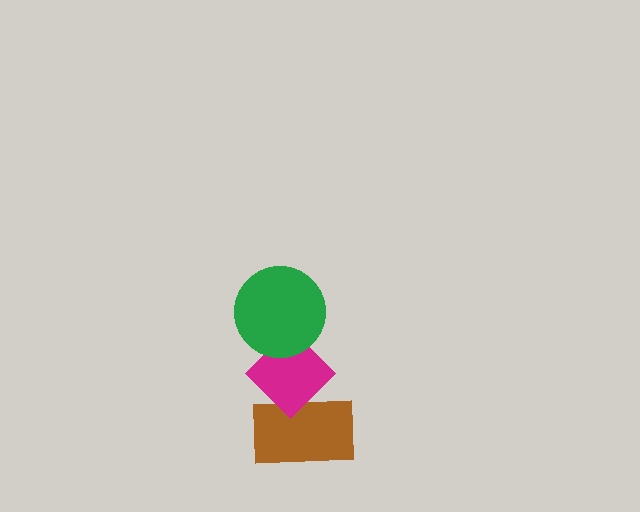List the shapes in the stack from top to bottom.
From top to bottom: the green circle, the magenta diamond, the brown rectangle.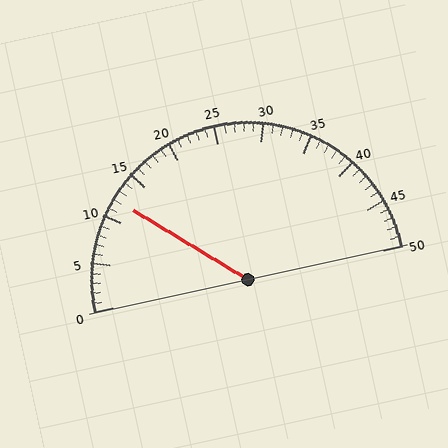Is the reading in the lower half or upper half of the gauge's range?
The reading is in the lower half of the range (0 to 50).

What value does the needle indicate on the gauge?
The needle indicates approximately 12.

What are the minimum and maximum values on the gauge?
The gauge ranges from 0 to 50.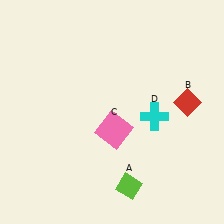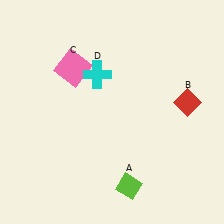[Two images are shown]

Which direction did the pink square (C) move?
The pink square (C) moved up.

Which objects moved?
The objects that moved are: the pink square (C), the cyan cross (D).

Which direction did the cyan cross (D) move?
The cyan cross (D) moved left.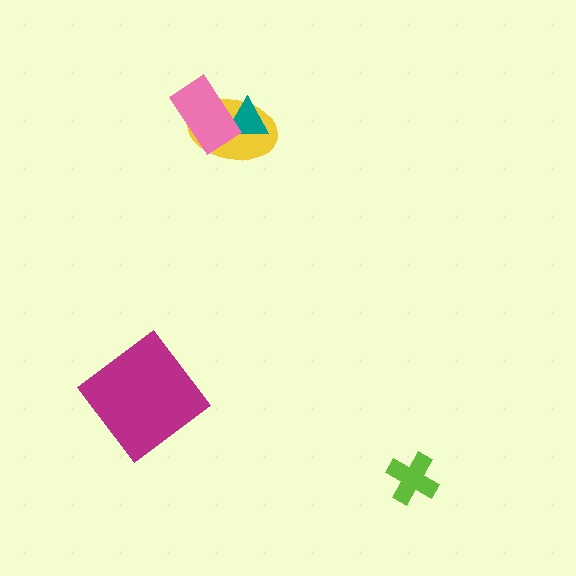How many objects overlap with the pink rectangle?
2 objects overlap with the pink rectangle.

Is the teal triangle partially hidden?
Yes, it is partially covered by another shape.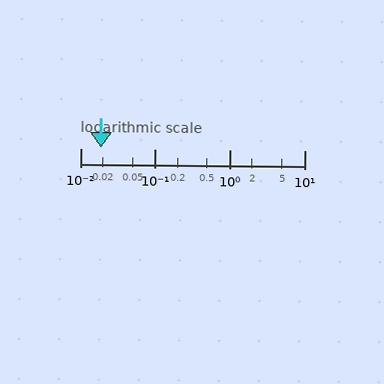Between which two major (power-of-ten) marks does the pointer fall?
The pointer is between 0.01 and 0.1.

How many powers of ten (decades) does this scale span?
The scale spans 3 decades, from 0.01 to 10.